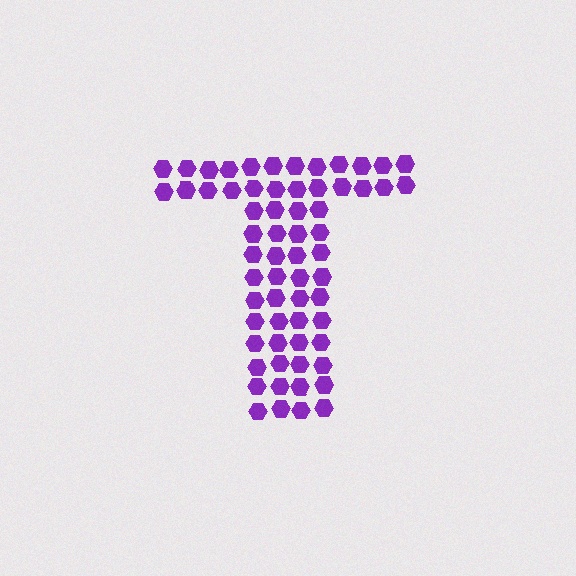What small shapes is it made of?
It is made of small hexagons.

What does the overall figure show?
The overall figure shows the letter T.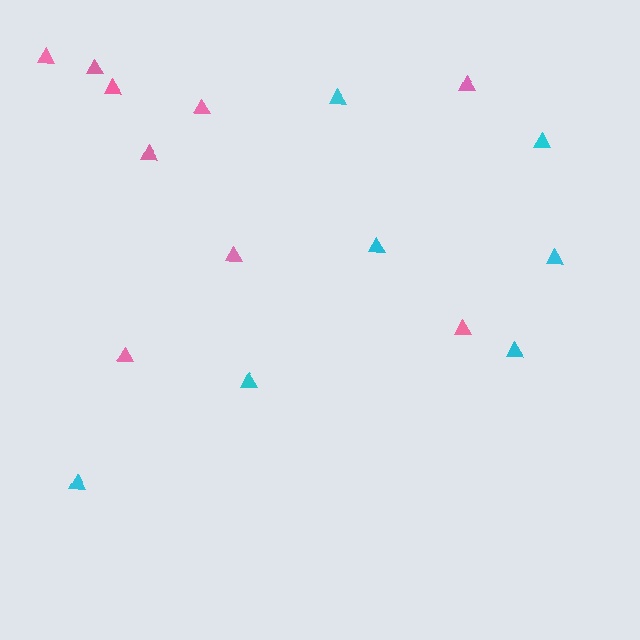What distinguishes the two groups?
There are 2 groups: one group of pink triangles (9) and one group of cyan triangles (7).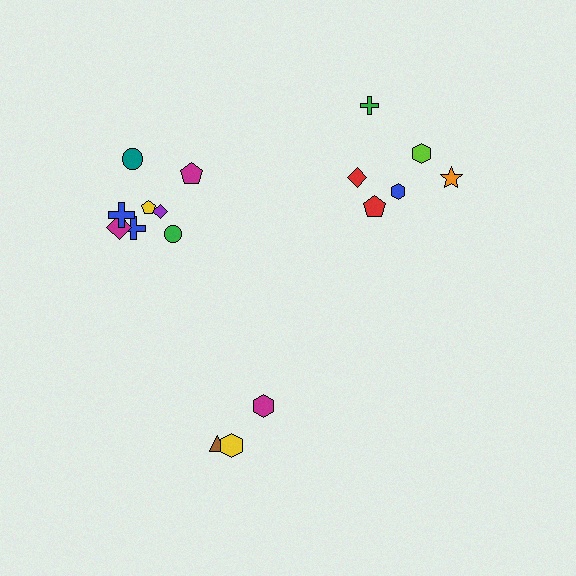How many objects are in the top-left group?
There are 8 objects.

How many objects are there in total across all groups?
There are 17 objects.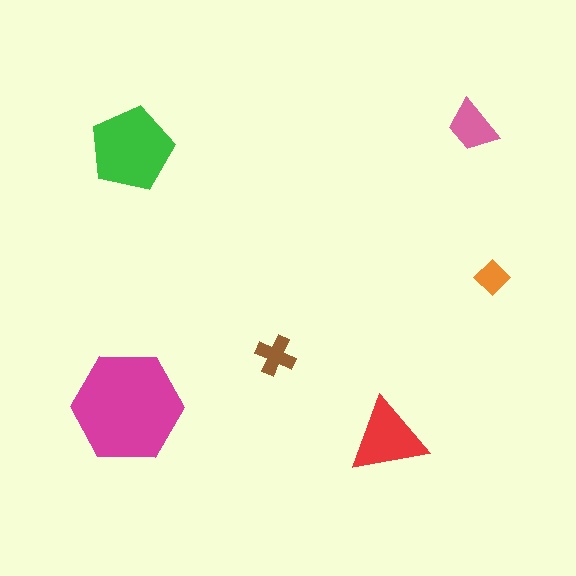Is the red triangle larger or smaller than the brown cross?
Larger.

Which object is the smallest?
The orange diamond.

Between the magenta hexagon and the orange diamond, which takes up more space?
The magenta hexagon.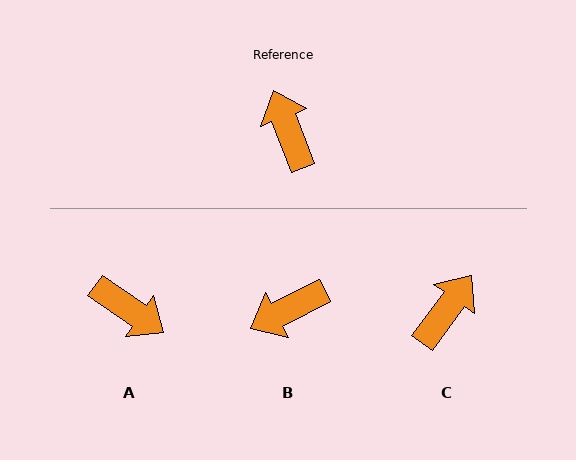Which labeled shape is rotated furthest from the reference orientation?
A, about 145 degrees away.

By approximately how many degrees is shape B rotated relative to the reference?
Approximately 96 degrees counter-clockwise.